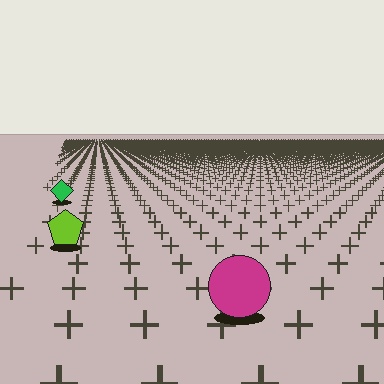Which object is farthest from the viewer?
The green diamond is farthest from the viewer. It appears smaller and the ground texture around it is denser.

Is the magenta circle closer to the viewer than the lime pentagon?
Yes. The magenta circle is closer — you can tell from the texture gradient: the ground texture is coarser near it.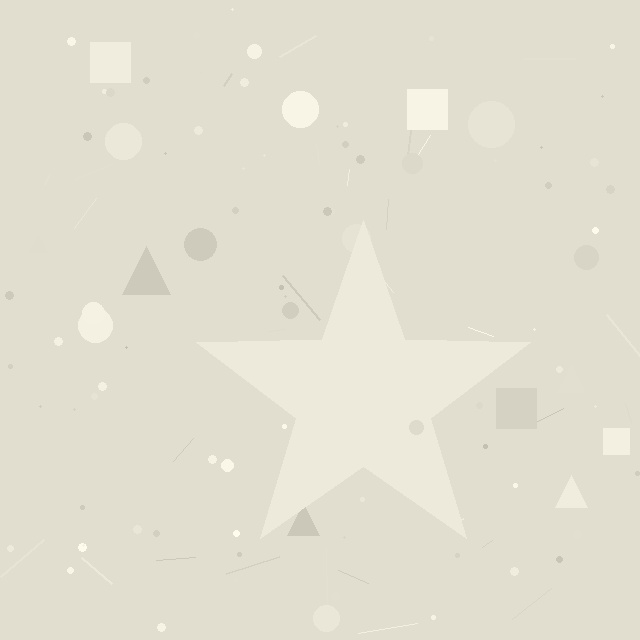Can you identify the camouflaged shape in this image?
The camouflaged shape is a star.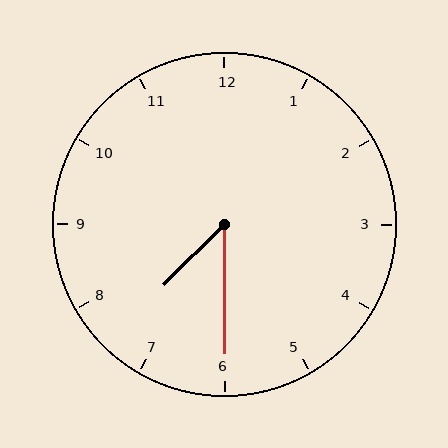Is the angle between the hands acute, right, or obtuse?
It is acute.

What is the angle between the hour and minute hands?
Approximately 45 degrees.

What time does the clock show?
7:30.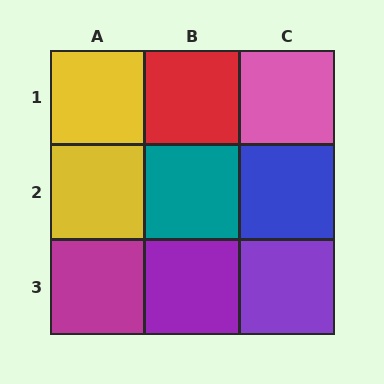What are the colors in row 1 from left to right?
Yellow, red, pink.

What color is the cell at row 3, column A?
Magenta.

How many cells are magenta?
1 cell is magenta.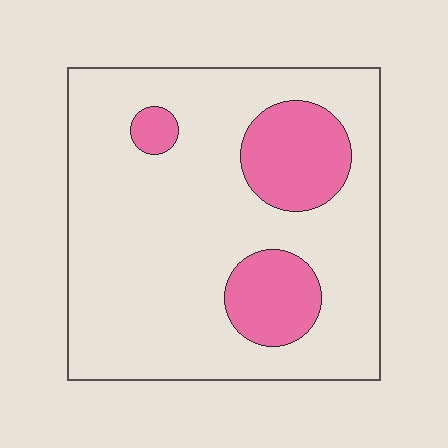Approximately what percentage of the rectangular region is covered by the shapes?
Approximately 20%.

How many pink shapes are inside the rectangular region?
3.